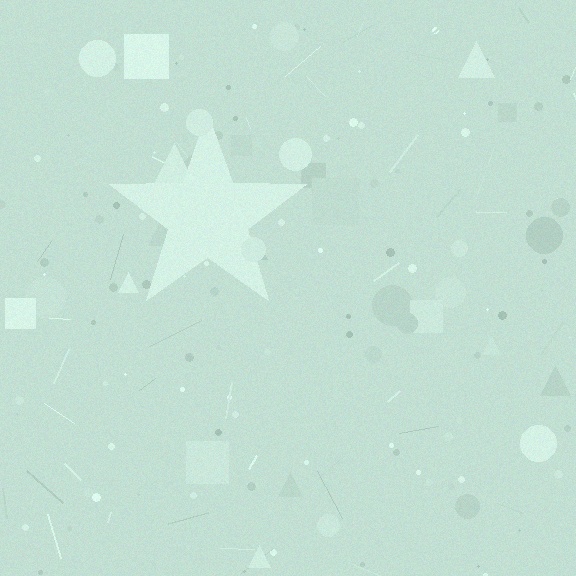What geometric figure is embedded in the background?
A star is embedded in the background.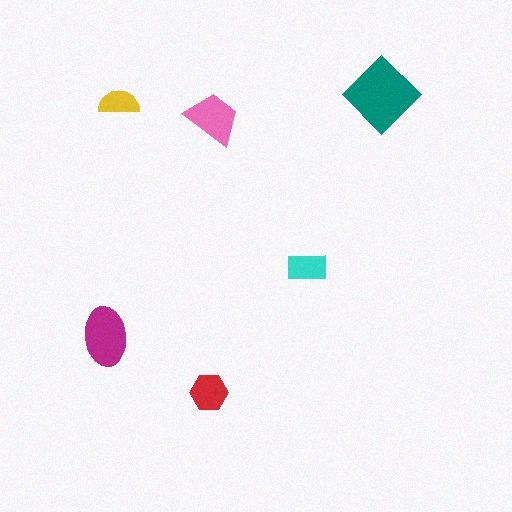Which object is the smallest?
The yellow semicircle.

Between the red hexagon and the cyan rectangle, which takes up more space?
The red hexagon.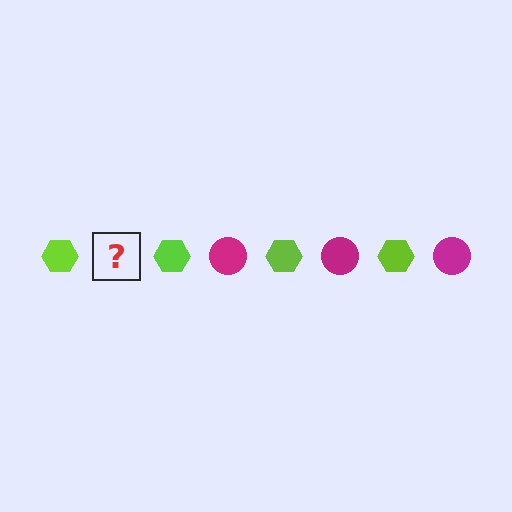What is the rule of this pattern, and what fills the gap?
The rule is that the pattern alternates between lime hexagon and magenta circle. The gap should be filled with a magenta circle.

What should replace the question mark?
The question mark should be replaced with a magenta circle.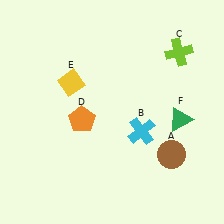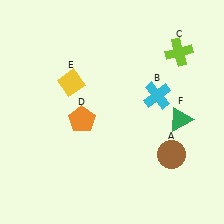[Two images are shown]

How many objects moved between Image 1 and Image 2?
1 object moved between the two images.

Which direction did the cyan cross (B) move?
The cyan cross (B) moved up.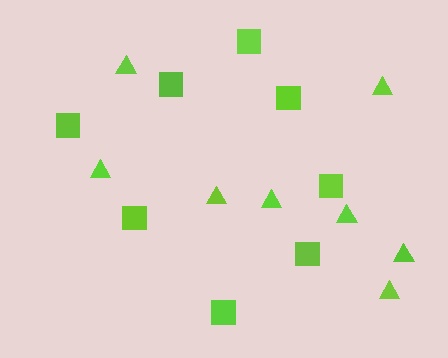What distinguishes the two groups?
There are 2 groups: one group of triangles (8) and one group of squares (8).